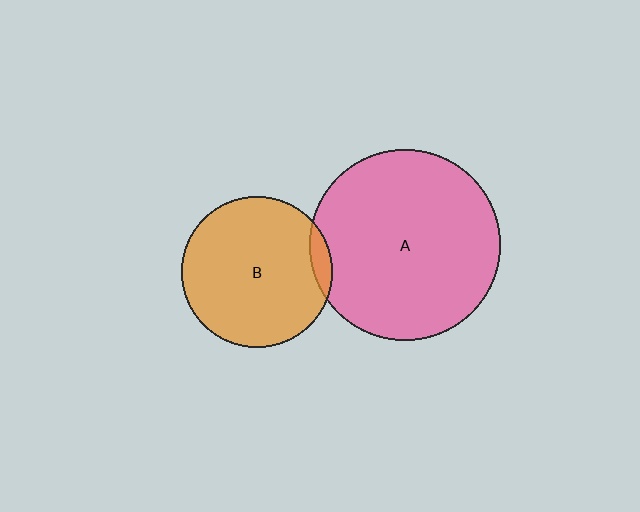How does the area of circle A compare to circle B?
Approximately 1.6 times.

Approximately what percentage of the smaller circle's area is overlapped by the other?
Approximately 5%.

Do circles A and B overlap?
Yes.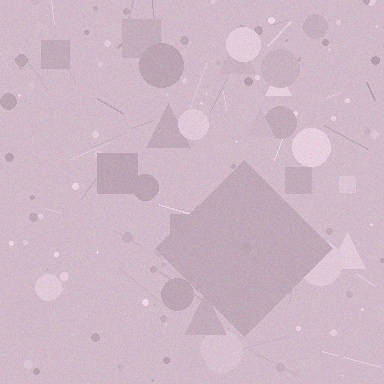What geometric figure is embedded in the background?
A diamond is embedded in the background.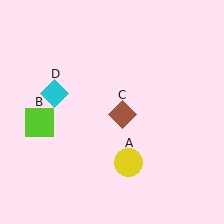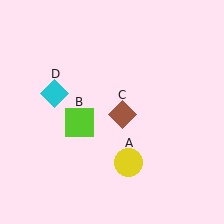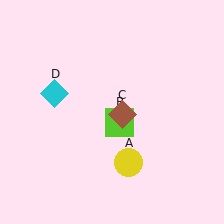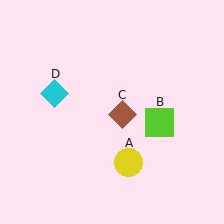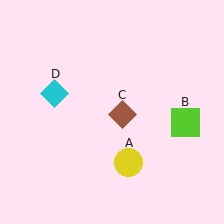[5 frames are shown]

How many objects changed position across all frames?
1 object changed position: lime square (object B).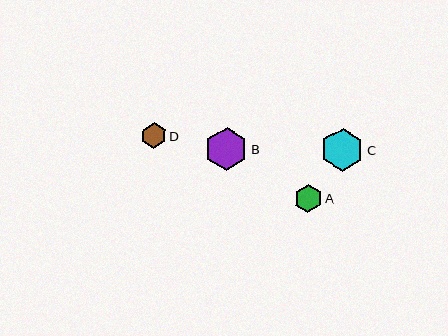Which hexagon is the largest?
Hexagon B is the largest with a size of approximately 43 pixels.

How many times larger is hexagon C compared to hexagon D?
Hexagon C is approximately 1.7 times the size of hexagon D.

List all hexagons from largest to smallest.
From largest to smallest: B, C, A, D.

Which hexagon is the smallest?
Hexagon D is the smallest with a size of approximately 25 pixels.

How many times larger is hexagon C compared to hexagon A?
Hexagon C is approximately 1.5 times the size of hexagon A.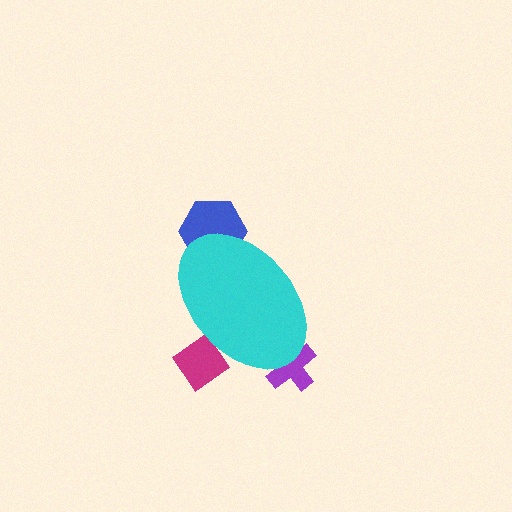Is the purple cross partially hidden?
Yes, the purple cross is partially hidden behind the cyan ellipse.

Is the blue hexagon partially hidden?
Yes, the blue hexagon is partially hidden behind the cyan ellipse.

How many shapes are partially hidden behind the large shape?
3 shapes are partially hidden.